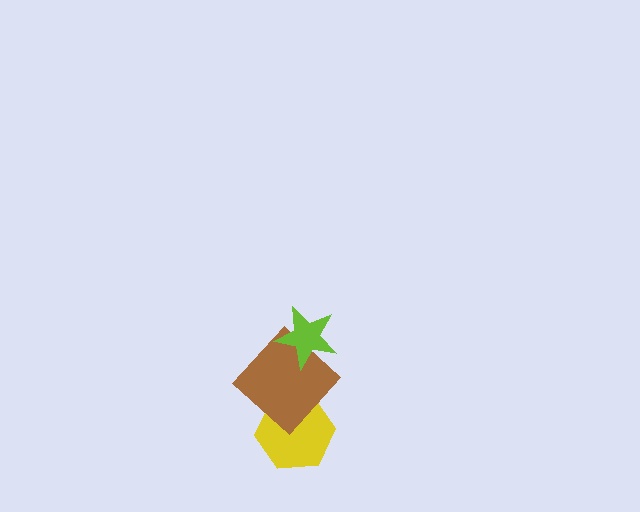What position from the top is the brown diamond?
The brown diamond is 2nd from the top.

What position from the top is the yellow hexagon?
The yellow hexagon is 3rd from the top.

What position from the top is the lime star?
The lime star is 1st from the top.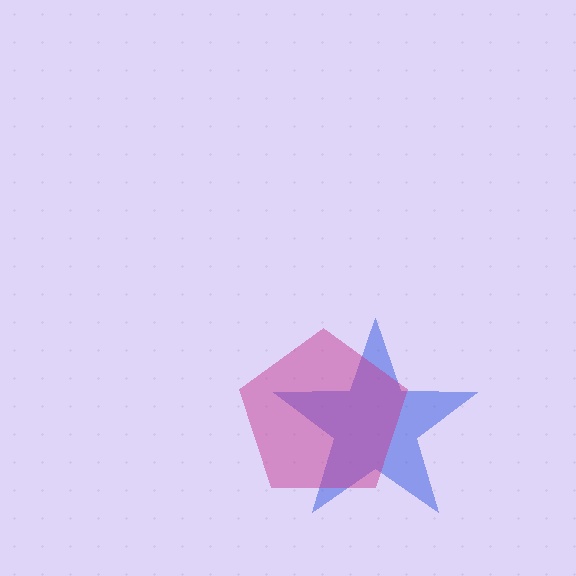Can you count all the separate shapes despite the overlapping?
Yes, there are 2 separate shapes.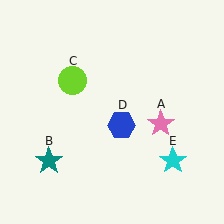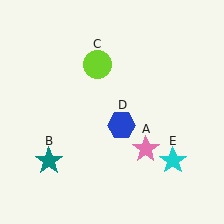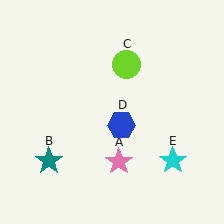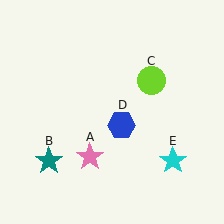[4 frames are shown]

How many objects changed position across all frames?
2 objects changed position: pink star (object A), lime circle (object C).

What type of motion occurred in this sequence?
The pink star (object A), lime circle (object C) rotated clockwise around the center of the scene.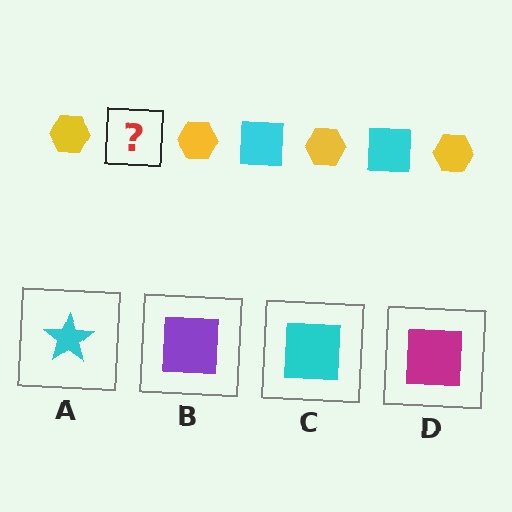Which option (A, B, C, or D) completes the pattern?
C.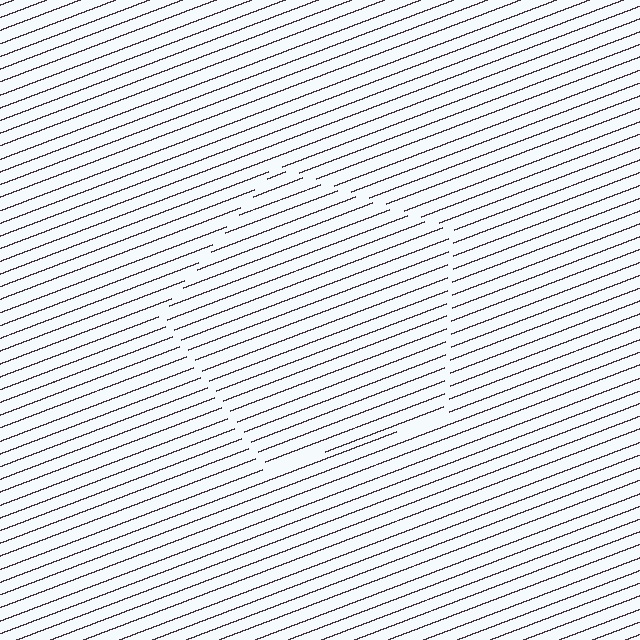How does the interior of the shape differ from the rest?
The interior of the shape contains the same grating, shifted by half a period — the contour is defined by the phase discontinuity where line-ends from the inner and outer gratings abut.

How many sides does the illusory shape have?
5 sides — the line-ends trace a pentagon.